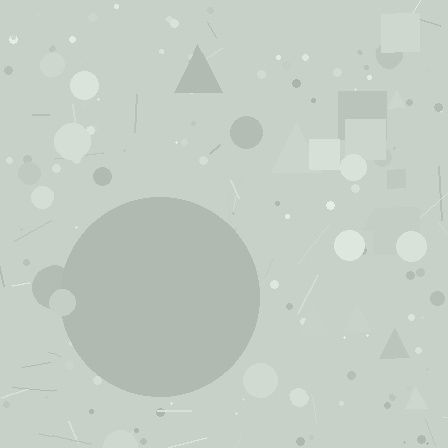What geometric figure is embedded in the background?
A circle is embedded in the background.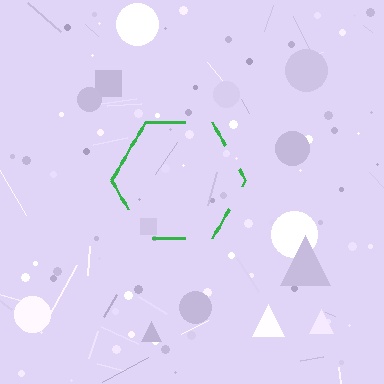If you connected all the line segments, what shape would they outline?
They would outline a hexagon.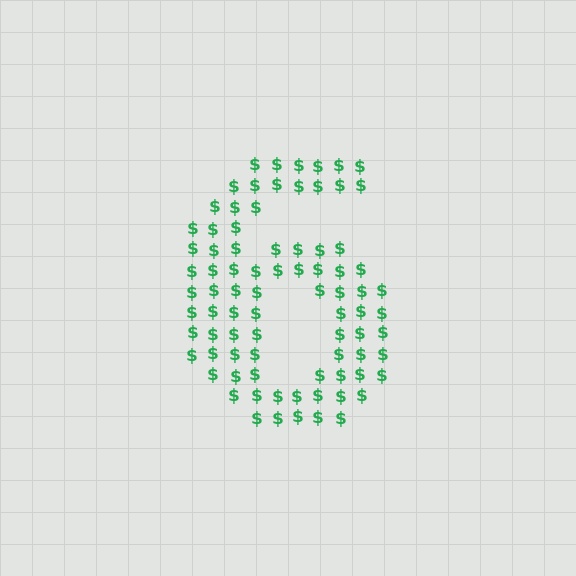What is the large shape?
The large shape is the digit 6.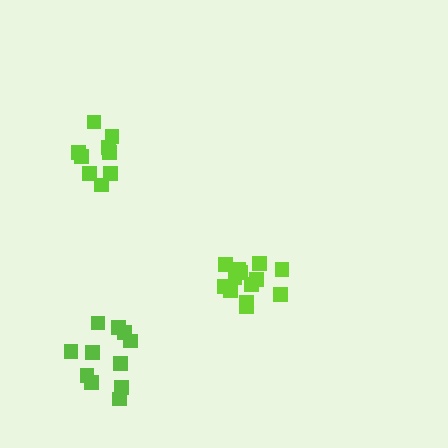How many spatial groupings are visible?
There are 3 spatial groupings.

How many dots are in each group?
Group 1: 9 dots, Group 2: 13 dots, Group 3: 11 dots (33 total).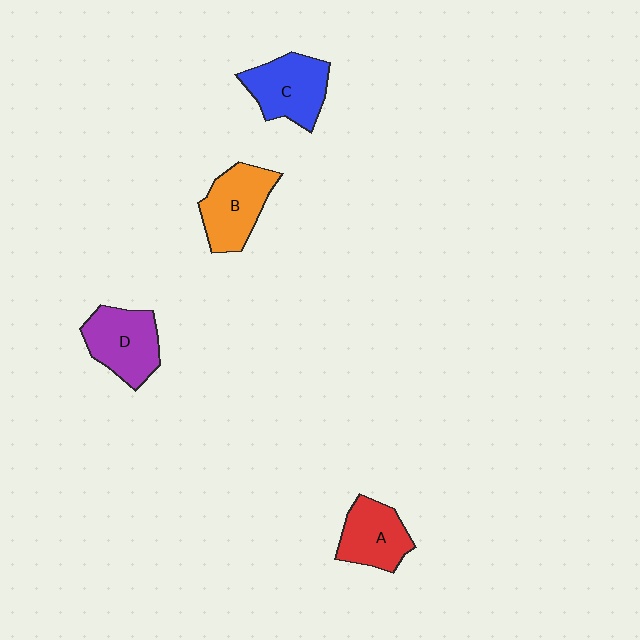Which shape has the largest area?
Shape D (purple).